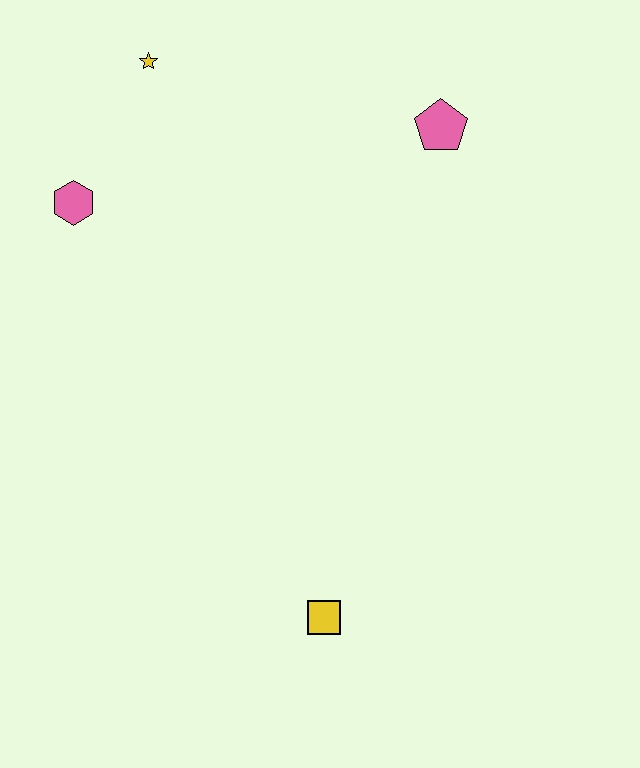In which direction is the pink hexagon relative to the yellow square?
The pink hexagon is above the yellow square.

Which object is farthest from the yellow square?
The yellow star is farthest from the yellow square.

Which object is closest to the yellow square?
The pink hexagon is closest to the yellow square.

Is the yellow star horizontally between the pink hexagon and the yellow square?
Yes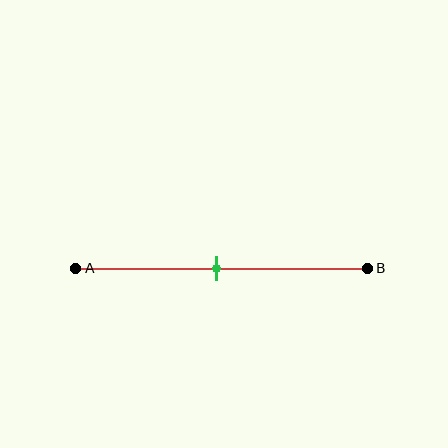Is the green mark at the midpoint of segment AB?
Yes, the mark is approximately at the midpoint.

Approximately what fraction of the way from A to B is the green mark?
The green mark is approximately 50% of the way from A to B.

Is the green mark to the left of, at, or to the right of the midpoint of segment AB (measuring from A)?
The green mark is approximately at the midpoint of segment AB.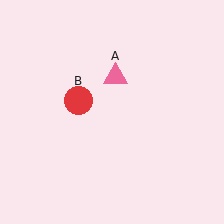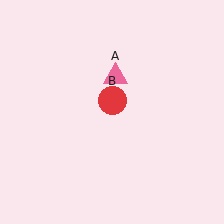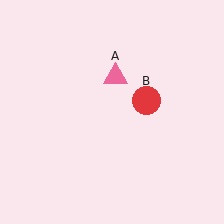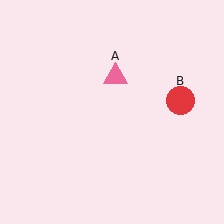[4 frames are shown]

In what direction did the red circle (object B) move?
The red circle (object B) moved right.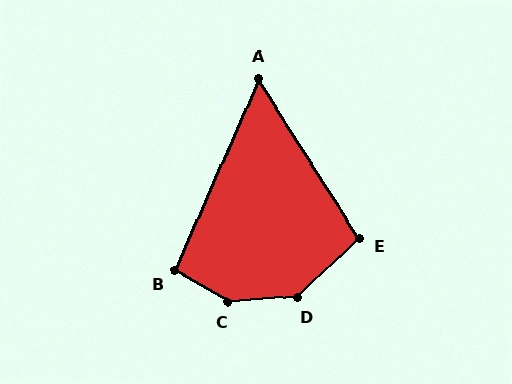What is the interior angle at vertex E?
Approximately 101 degrees (obtuse).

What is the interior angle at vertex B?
Approximately 97 degrees (obtuse).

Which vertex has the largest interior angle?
C, at approximately 146 degrees.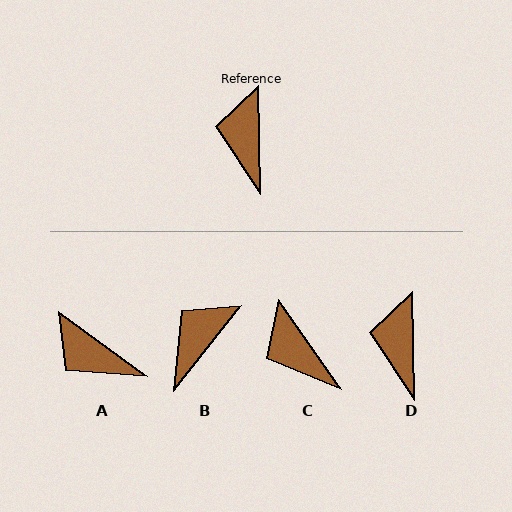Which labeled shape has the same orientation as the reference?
D.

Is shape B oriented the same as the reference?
No, it is off by about 40 degrees.